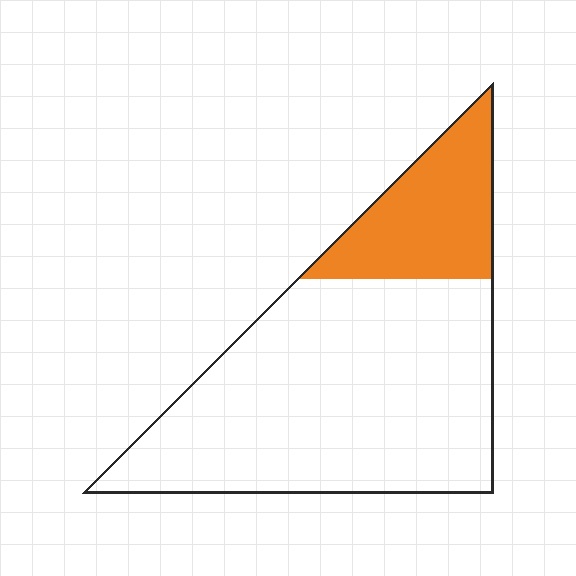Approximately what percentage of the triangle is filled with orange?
Approximately 25%.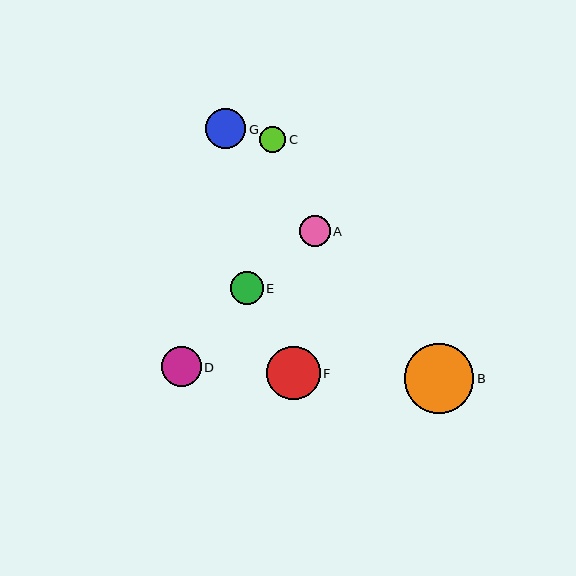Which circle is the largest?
Circle B is the largest with a size of approximately 69 pixels.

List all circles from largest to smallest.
From largest to smallest: B, F, G, D, E, A, C.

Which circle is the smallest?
Circle C is the smallest with a size of approximately 26 pixels.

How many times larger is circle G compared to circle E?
Circle G is approximately 1.2 times the size of circle E.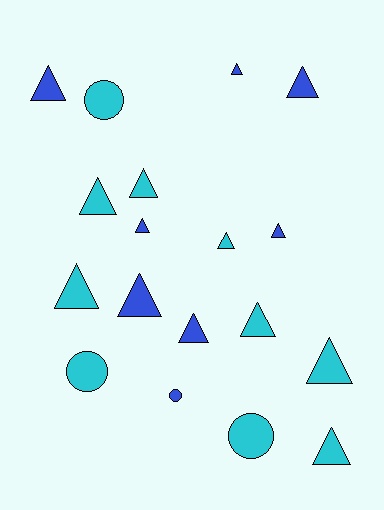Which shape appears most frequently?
Triangle, with 14 objects.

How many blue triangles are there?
There are 7 blue triangles.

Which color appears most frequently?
Cyan, with 10 objects.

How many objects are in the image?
There are 18 objects.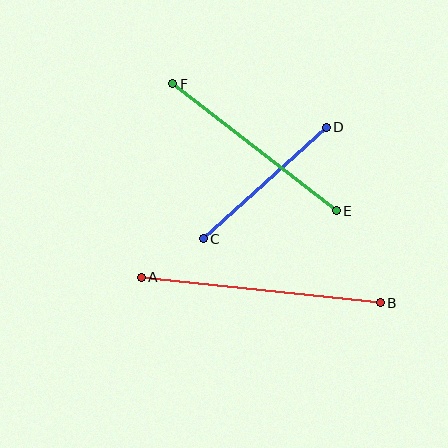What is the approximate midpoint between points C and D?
The midpoint is at approximately (265, 183) pixels.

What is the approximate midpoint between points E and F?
The midpoint is at approximately (254, 147) pixels.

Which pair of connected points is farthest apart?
Points A and B are farthest apart.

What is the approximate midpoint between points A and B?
The midpoint is at approximately (261, 290) pixels.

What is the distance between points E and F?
The distance is approximately 207 pixels.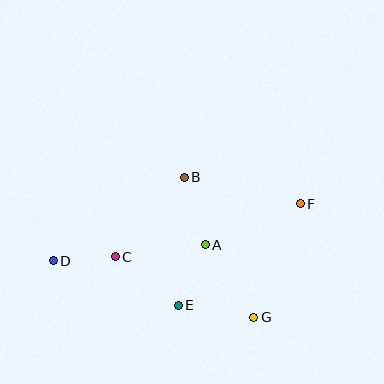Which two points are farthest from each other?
Points D and F are farthest from each other.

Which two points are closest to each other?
Points C and D are closest to each other.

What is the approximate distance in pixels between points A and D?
The distance between A and D is approximately 153 pixels.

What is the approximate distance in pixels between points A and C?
The distance between A and C is approximately 91 pixels.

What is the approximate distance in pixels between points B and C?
The distance between B and C is approximately 105 pixels.